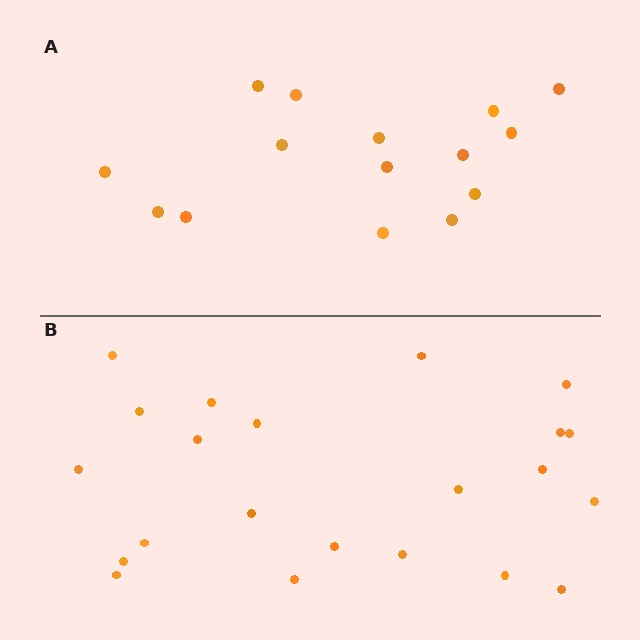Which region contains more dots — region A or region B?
Region B (the bottom region) has more dots.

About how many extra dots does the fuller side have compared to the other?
Region B has roughly 8 or so more dots than region A.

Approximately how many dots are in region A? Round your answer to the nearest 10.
About 20 dots. (The exact count is 15, which rounds to 20.)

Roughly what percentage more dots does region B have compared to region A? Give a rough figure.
About 45% more.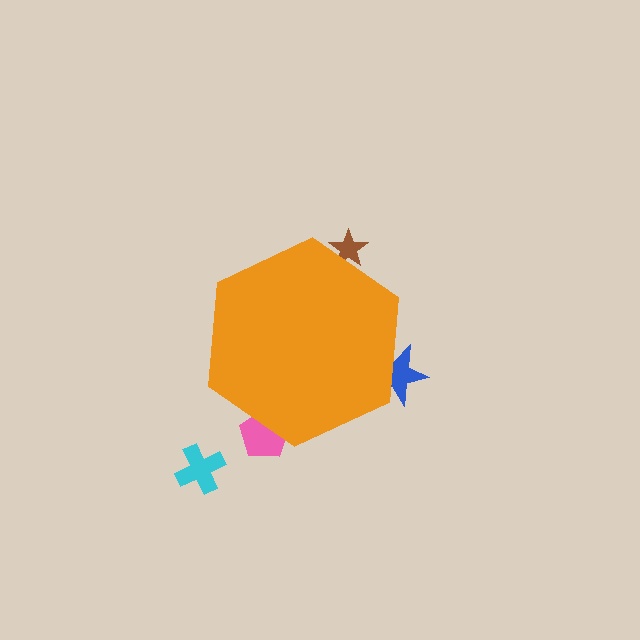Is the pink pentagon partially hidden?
Yes, the pink pentagon is partially hidden behind the orange hexagon.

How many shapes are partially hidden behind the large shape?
3 shapes are partially hidden.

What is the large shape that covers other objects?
An orange hexagon.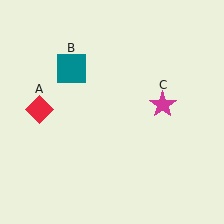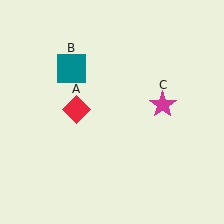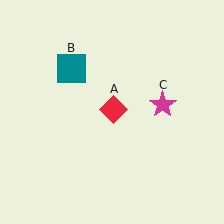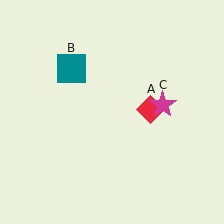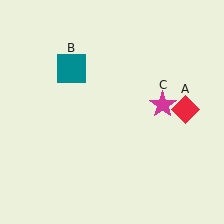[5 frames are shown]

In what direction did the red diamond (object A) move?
The red diamond (object A) moved right.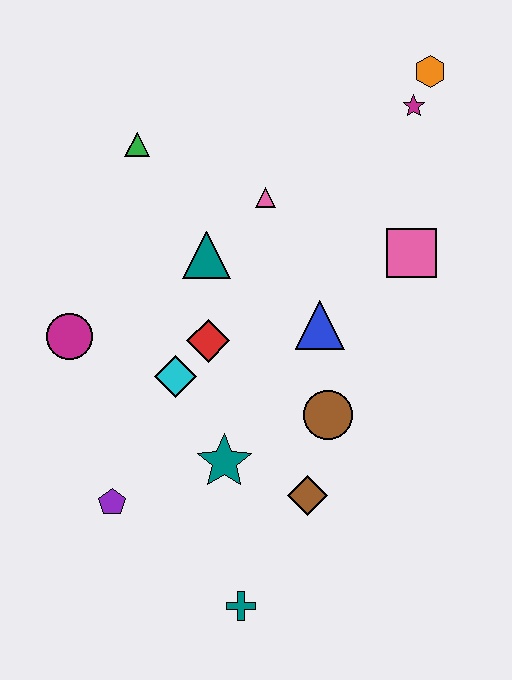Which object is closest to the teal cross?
The brown diamond is closest to the teal cross.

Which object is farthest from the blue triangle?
The teal cross is farthest from the blue triangle.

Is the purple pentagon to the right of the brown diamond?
No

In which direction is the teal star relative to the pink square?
The teal star is below the pink square.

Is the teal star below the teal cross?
No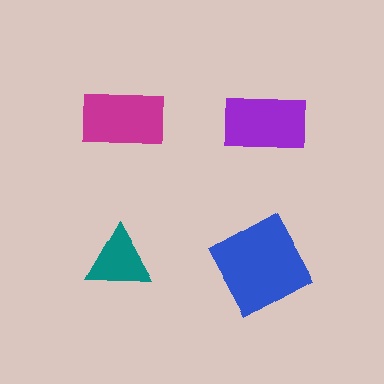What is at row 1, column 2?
A purple rectangle.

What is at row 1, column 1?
A magenta rectangle.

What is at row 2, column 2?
A blue square.